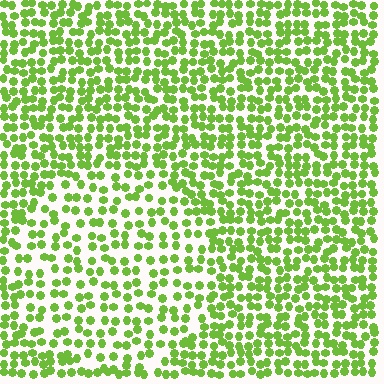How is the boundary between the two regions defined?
The boundary is defined by a change in element density (approximately 1.6x ratio). All elements are the same color, size, and shape.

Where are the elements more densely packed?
The elements are more densely packed outside the circle boundary.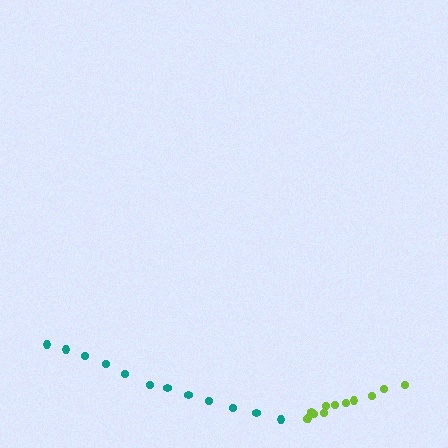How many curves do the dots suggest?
There are 2 distinct paths.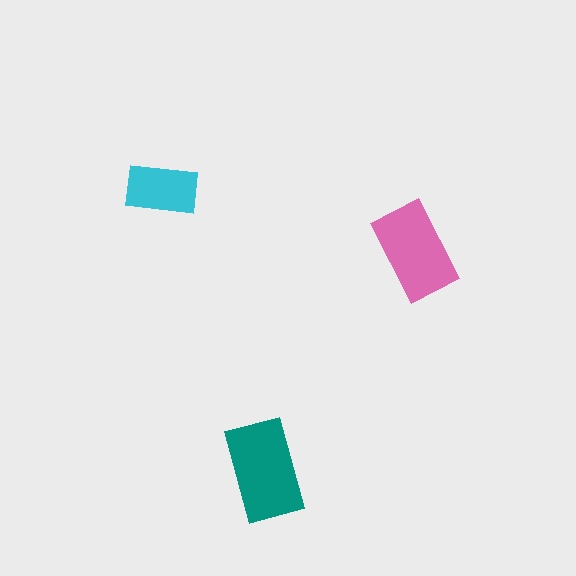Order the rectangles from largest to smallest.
the teal one, the pink one, the cyan one.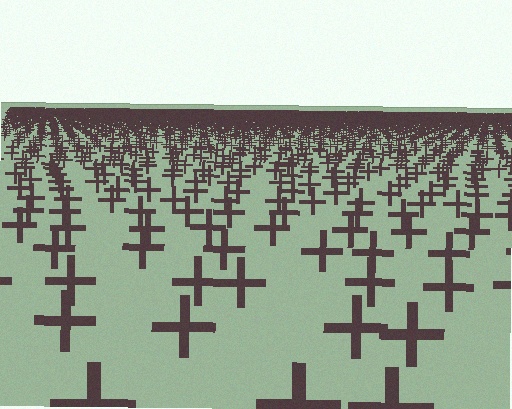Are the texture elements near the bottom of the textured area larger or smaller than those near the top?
Larger. Near the bottom, elements are closer to the viewer and appear at a bigger on-screen size.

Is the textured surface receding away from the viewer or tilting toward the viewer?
The surface is receding away from the viewer. Texture elements get smaller and denser toward the top.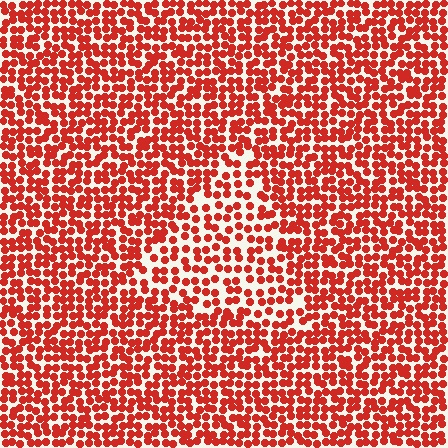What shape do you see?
I see a triangle.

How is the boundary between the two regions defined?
The boundary is defined by a change in element density (approximately 1.6x ratio). All elements are the same color, size, and shape.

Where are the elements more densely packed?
The elements are more densely packed outside the triangle boundary.